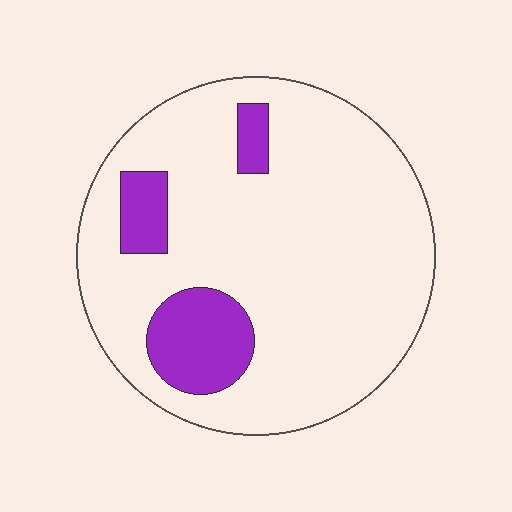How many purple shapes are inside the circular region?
3.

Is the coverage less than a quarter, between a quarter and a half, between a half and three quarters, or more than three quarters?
Less than a quarter.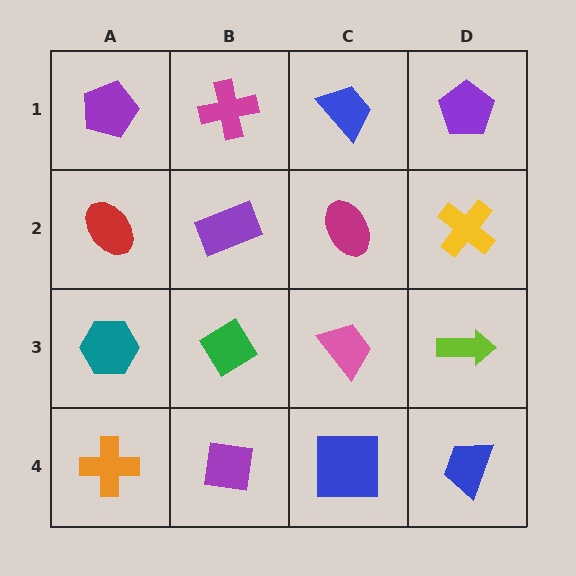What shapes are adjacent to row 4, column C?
A pink trapezoid (row 3, column C), a purple square (row 4, column B), a blue trapezoid (row 4, column D).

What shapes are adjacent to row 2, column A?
A purple pentagon (row 1, column A), a teal hexagon (row 3, column A), a purple rectangle (row 2, column B).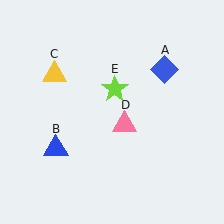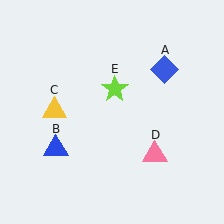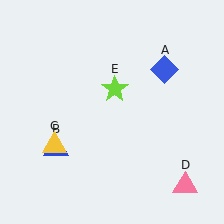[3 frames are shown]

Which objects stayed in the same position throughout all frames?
Blue diamond (object A) and blue triangle (object B) and lime star (object E) remained stationary.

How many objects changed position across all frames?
2 objects changed position: yellow triangle (object C), pink triangle (object D).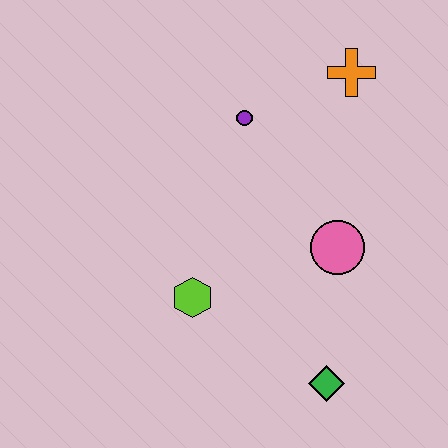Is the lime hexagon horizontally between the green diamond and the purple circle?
No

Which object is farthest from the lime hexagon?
The orange cross is farthest from the lime hexagon.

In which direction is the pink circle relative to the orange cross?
The pink circle is below the orange cross.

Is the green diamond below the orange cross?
Yes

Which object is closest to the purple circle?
The orange cross is closest to the purple circle.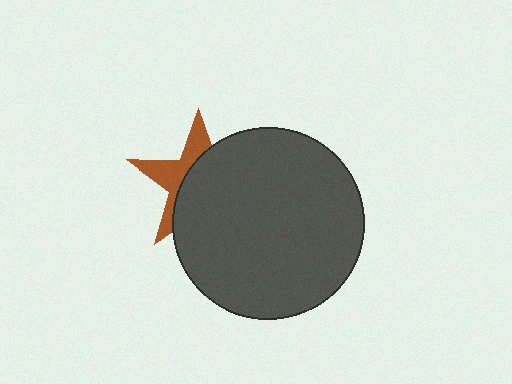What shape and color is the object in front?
The object in front is a dark gray circle.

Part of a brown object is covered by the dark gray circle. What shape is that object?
It is a star.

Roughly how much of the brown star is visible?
A small part of it is visible (roughly 37%).